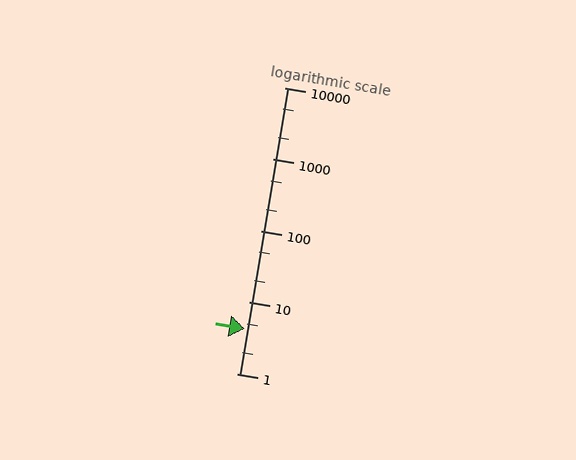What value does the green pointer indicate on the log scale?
The pointer indicates approximately 4.2.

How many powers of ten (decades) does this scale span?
The scale spans 4 decades, from 1 to 10000.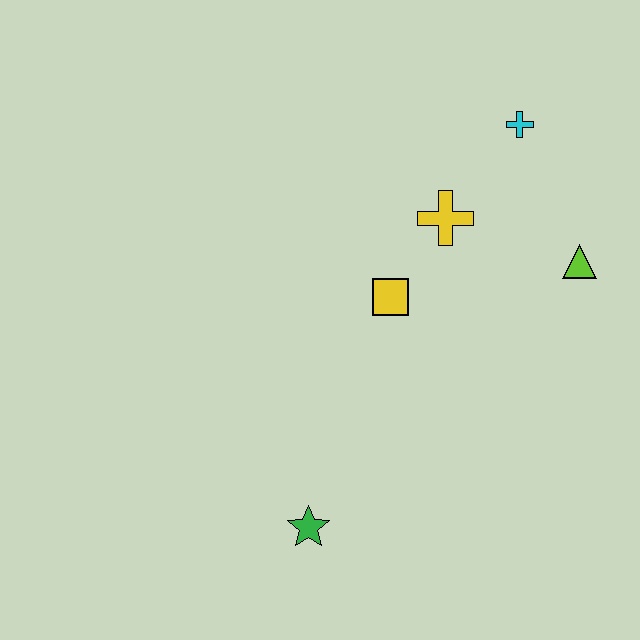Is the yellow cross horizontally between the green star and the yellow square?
No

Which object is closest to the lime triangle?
The yellow cross is closest to the lime triangle.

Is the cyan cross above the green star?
Yes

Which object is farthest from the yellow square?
The green star is farthest from the yellow square.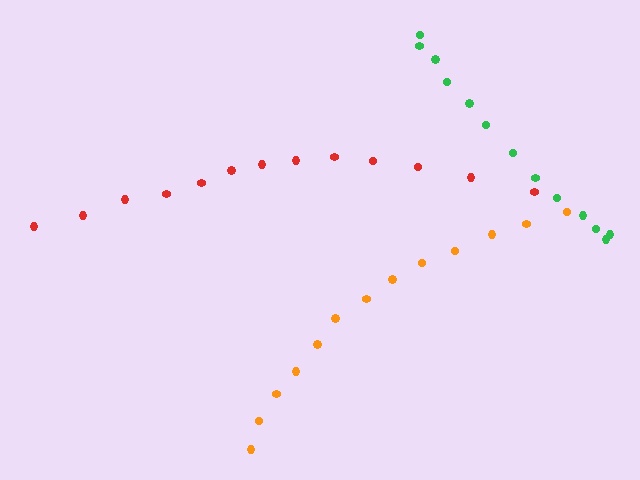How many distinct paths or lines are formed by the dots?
There are 3 distinct paths.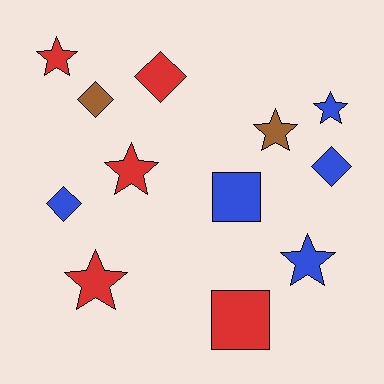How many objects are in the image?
There are 12 objects.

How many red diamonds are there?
There is 1 red diamond.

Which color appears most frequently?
Red, with 5 objects.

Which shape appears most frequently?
Star, with 6 objects.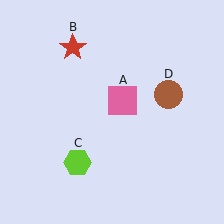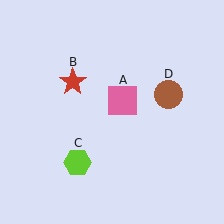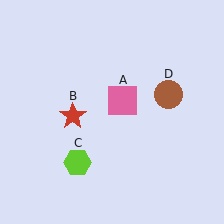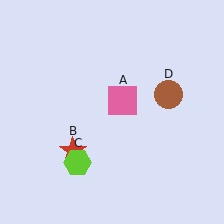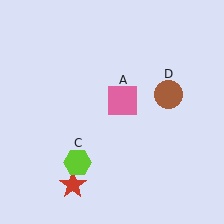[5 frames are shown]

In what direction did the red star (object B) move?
The red star (object B) moved down.